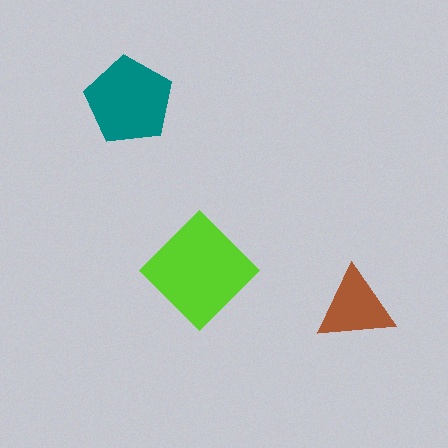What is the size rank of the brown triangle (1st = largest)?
3rd.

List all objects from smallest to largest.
The brown triangle, the teal pentagon, the lime diamond.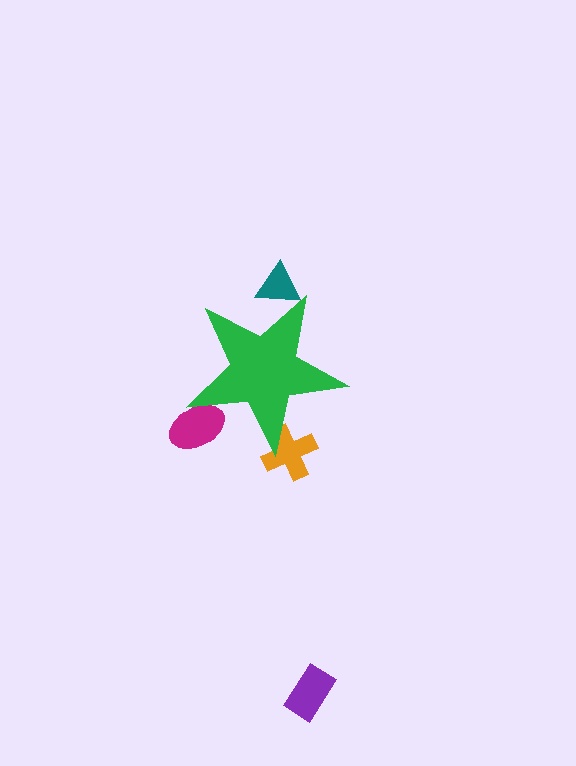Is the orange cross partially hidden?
Yes, the orange cross is partially hidden behind the green star.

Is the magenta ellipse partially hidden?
Yes, the magenta ellipse is partially hidden behind the green star.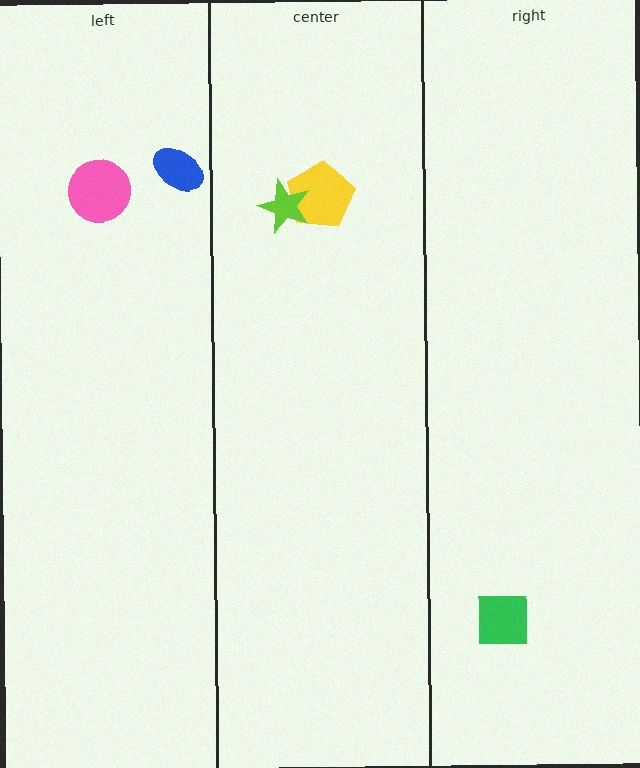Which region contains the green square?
The right region.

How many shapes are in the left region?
2.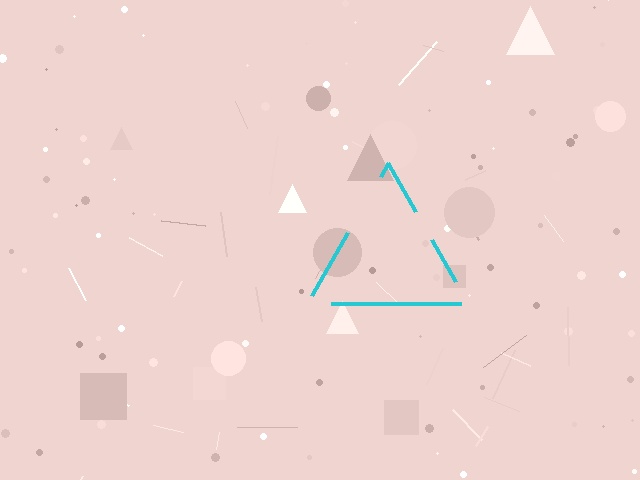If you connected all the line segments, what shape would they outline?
They would outline a triangle.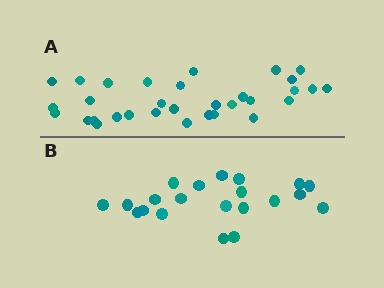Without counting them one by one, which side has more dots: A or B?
Region A (the top region) has more dots.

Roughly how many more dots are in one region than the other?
Region A has roughly 12 or so more dots than region B.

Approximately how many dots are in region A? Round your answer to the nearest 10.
About 30 dots. (The exact count is 32, which rounds to 30.)